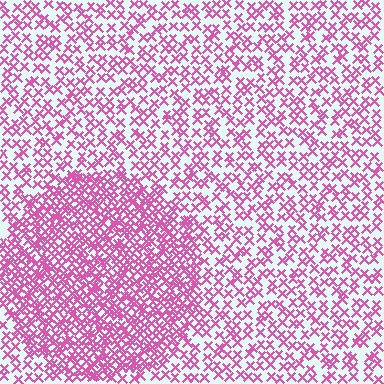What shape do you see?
I see a circle.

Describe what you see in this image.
The image contains small pink elements arranged at two different densities. A circle-shaped region is visible where the elements are more densely packed than the surrounding area.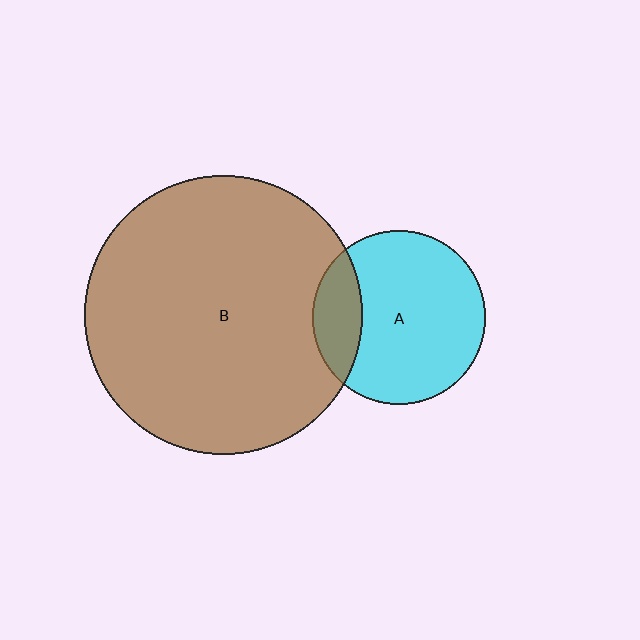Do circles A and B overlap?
Yes.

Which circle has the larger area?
Circle B (brown).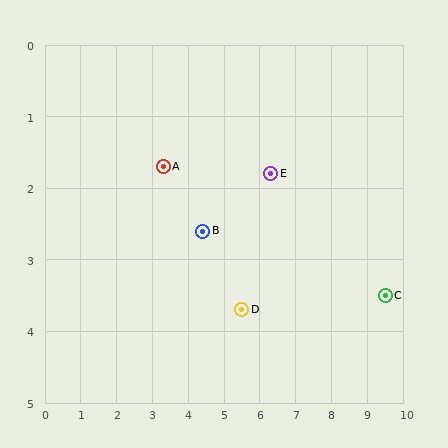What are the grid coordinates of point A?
Point A is at approximately (3.3, 1.7).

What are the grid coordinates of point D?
Point D is at approximately (5.5, 3.7).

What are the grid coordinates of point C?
Point C is at approximately (9.5, 3.5).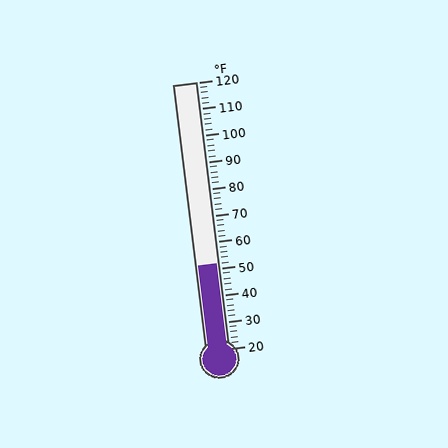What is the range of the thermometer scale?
The thermometer scale ranges from 20°F to 120°F.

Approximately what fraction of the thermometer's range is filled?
The thermometer is filled to approximately 30% of its range.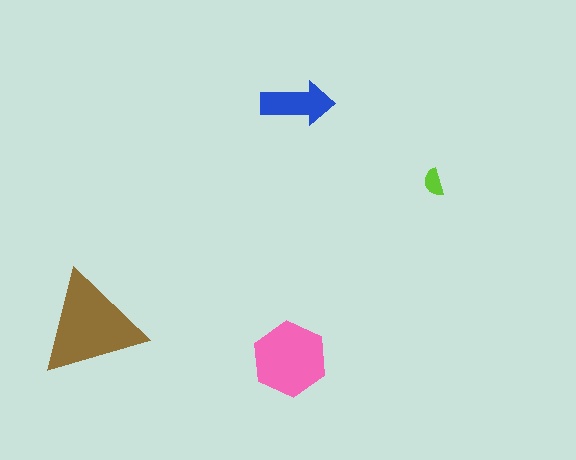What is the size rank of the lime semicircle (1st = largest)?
4th.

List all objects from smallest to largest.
The lime semicircle, the blue arrow, the pink hexagon, the brown triangle.